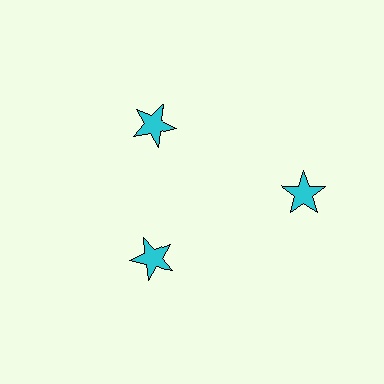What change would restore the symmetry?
The symmetry would be restored by moving it inward, back onto the ring so that all 3 stars sit at equal angles and equal distance from the center.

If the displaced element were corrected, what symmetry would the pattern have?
It would have 3-fold rotational symmetry — the pattern would map onto itself every 120 degrees.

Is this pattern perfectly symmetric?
No. The 3 cyan stars are arranged in a ring, but one element near the 3 o'clock position is pushed outward from the center, breaking the 3-fold rotational symmetry.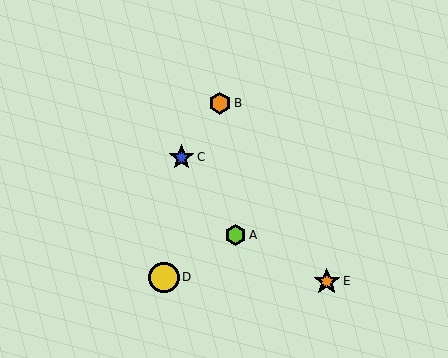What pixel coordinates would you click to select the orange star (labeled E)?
Click at (327, 281) to select the orange star E.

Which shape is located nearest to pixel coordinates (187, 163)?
The blue star (labeled C) at (182, 157) is nearest to that location.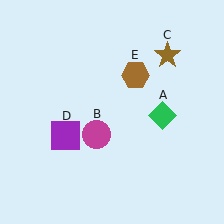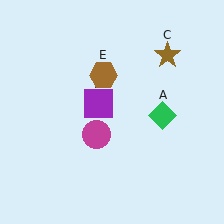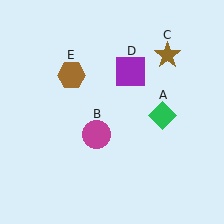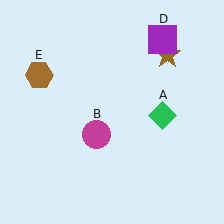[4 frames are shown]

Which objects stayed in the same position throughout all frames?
Green diamond (object A) and magenta circle (object B) and brown star (object C) remained stationary.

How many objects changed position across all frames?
2 objects changed position: purple square (object D), brown hexagon (object E).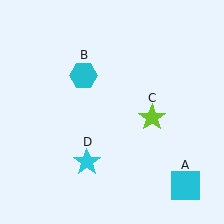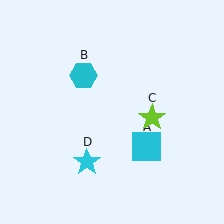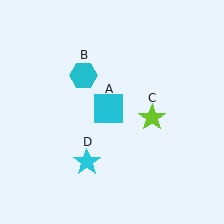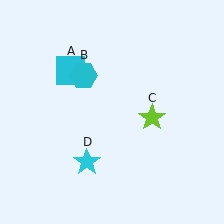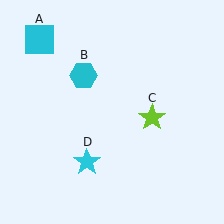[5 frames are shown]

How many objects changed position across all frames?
1 object changed position: cyan square (object A).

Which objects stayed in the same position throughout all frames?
Cyan hexagon (object B) and lime star (object C) and cyan star (object D) remained stationary.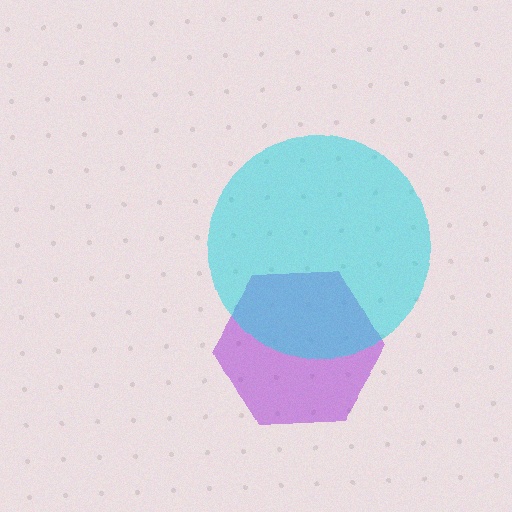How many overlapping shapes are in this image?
There are 2 overlapping shapes in the image.